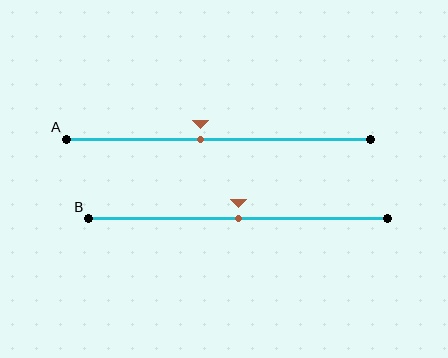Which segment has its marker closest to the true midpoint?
Segment B has its marker closest to the true midpoint.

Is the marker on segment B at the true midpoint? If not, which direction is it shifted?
Yes, the marker on segment B is at the true midpoint.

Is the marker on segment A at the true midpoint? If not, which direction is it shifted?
No, the marker on segment A is shifted to the left by about 6% of the segment length.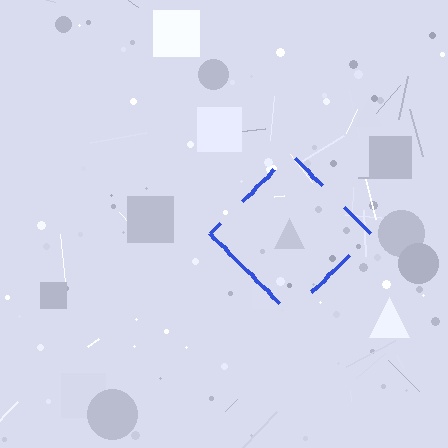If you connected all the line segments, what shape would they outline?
They would outline a diamond.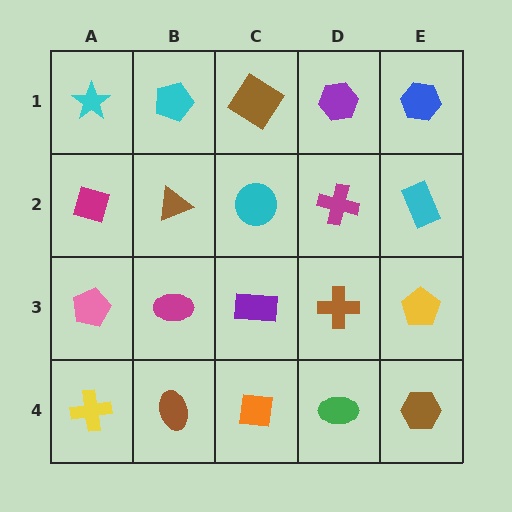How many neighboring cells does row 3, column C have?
4.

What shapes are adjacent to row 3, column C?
A cyan circle (row 2, column C), an orange square (row 4, column C), a magenta ellipse (row 3, column B), a brown cross (row 3, column D).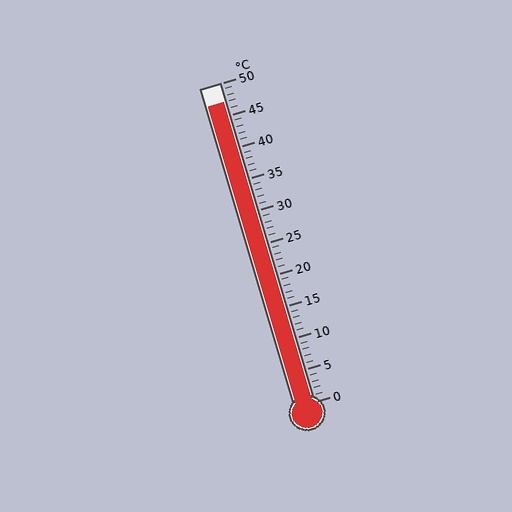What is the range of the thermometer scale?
The thermometer scale ranges from 0°C to 50°C.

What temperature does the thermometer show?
The thermometer shows approximately 47°C.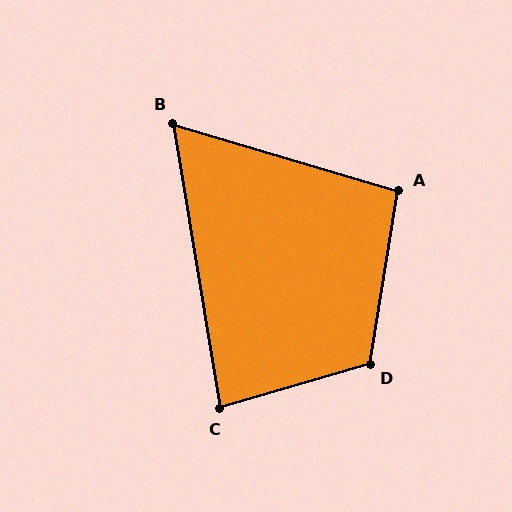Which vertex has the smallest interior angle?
B, at approximately 64 degrees.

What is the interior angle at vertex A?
Approximately 97 degrees (obtuse).